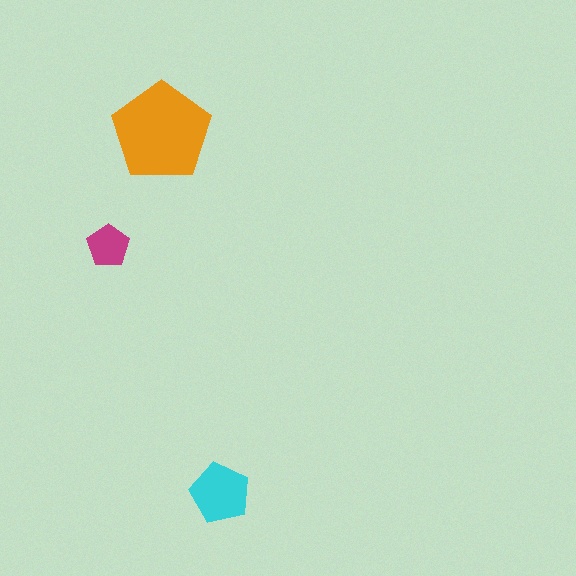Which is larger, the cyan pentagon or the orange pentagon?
The orange one.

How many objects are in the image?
There are 3 objects in the image.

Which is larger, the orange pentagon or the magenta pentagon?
The orange one.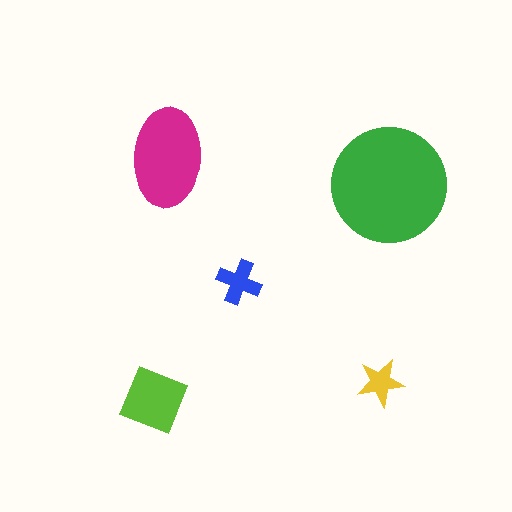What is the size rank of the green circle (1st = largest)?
1st.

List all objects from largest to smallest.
The green circle, the magenta ellipse, the lime square, the blue cross, the yellow star.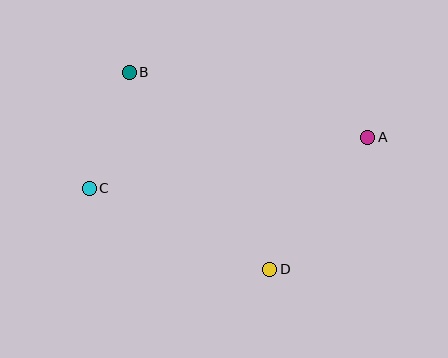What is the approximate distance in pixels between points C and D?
The distance between C and D is approximately 198 pixels.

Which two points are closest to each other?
Points B and C are closest to each other.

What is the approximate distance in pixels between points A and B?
The distance between A and B is approximately 247 pixels.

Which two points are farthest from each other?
Points A and C are farthest from each other.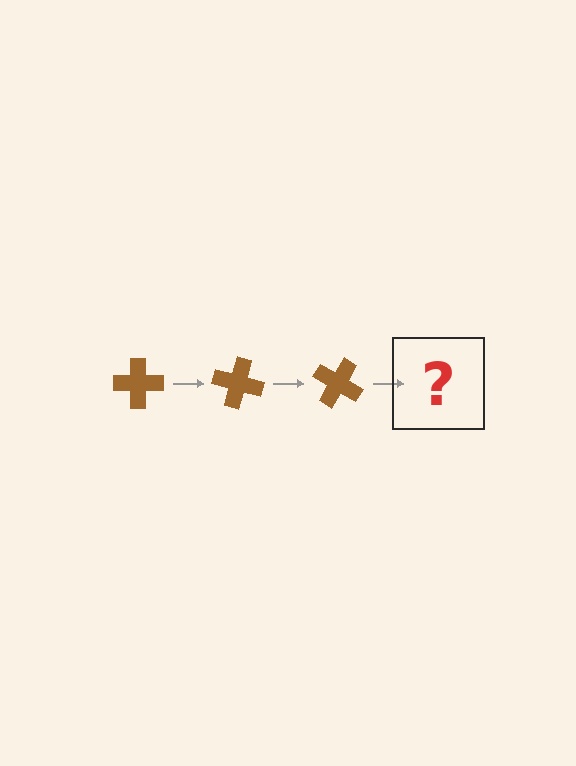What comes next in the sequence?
The next element should be a brown cross rotated 45 degrees.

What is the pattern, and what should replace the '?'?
The pattern is that the cross rotates 15 degrees each step. The '?' should be a brown cross rotated 45 degrees.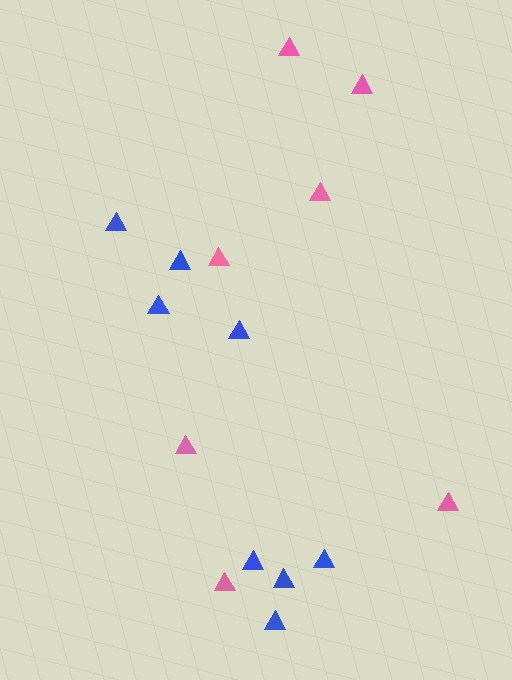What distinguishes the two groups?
There are 2 groups: one group of pink triangles (7) and one group of blue triangles (8).